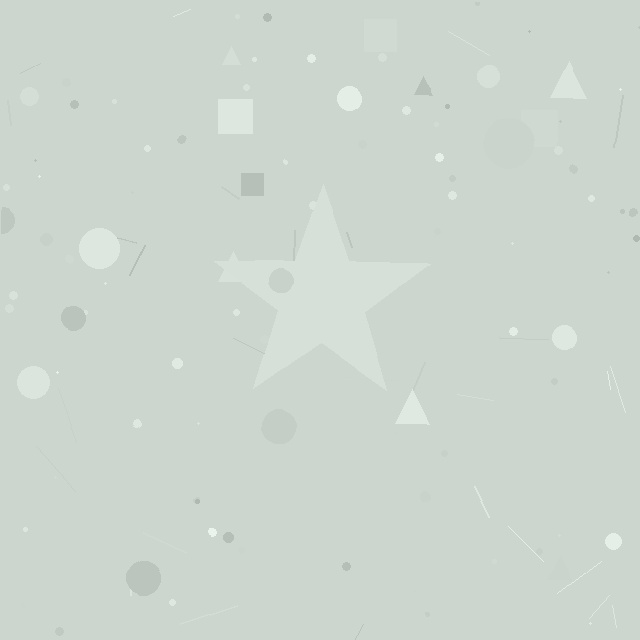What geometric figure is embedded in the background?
A star is embedded in the background.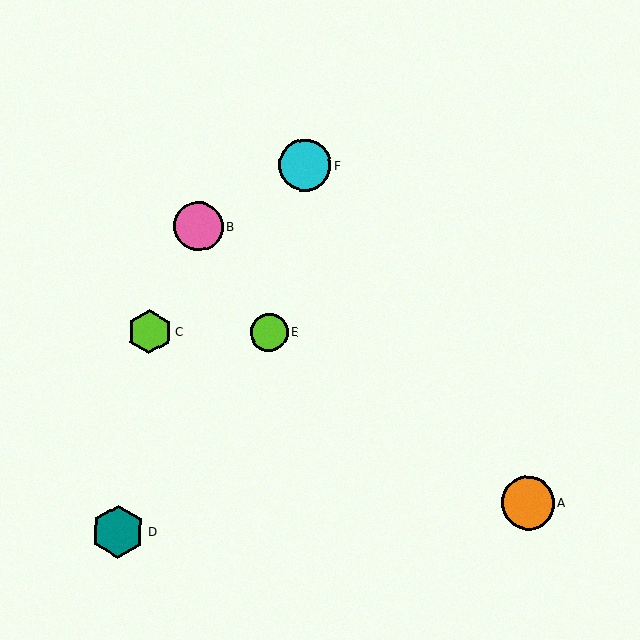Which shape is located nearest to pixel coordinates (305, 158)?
The cyan circle (labeled F) at (305, 165) is nearest to that location.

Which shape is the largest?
The orange circle (labeled A) is the largest.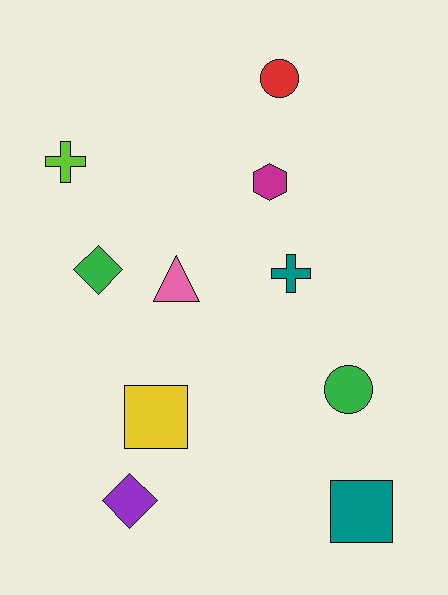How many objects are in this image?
There are 10 objects.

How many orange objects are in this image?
There are no orange objects.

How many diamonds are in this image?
There are 2 diamonds.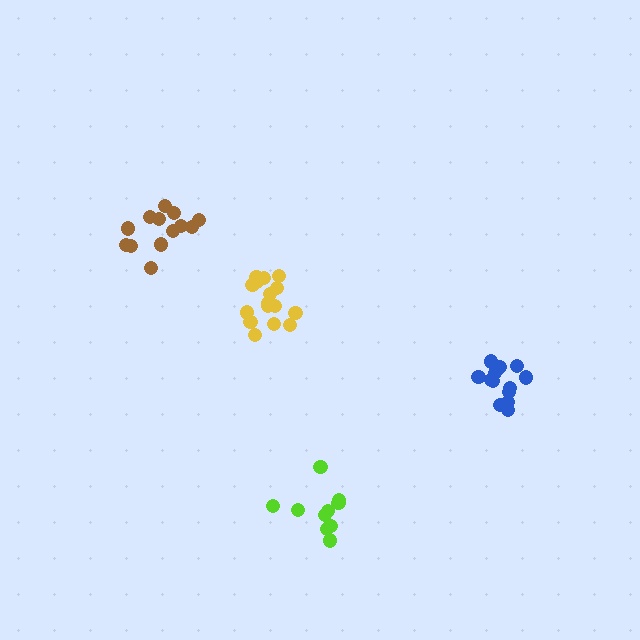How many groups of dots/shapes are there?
There are 4 groups.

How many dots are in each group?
Group 1: 13 dots, Group 2: 10 dots, Group 3: 14 dots, Group 4: 16 dots (53 total).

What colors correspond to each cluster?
The clusters are colored: brown, lime, blue, yellow.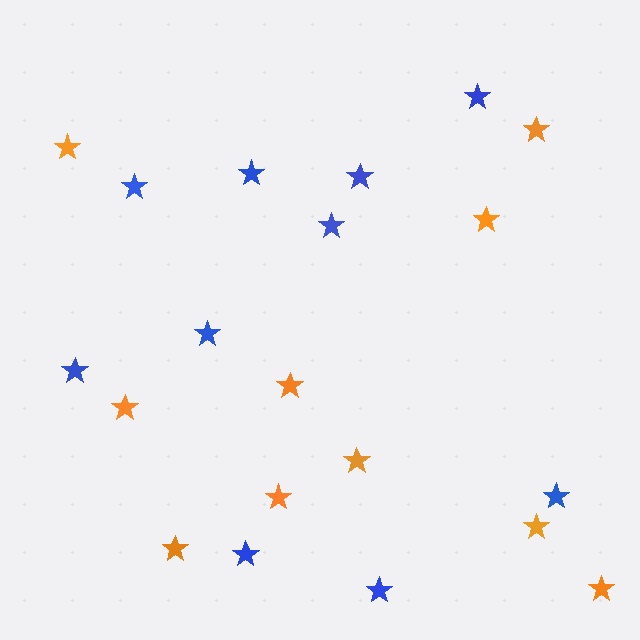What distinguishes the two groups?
There are 2 groups: one group of blue stars (10) and one group of orange stars (10).